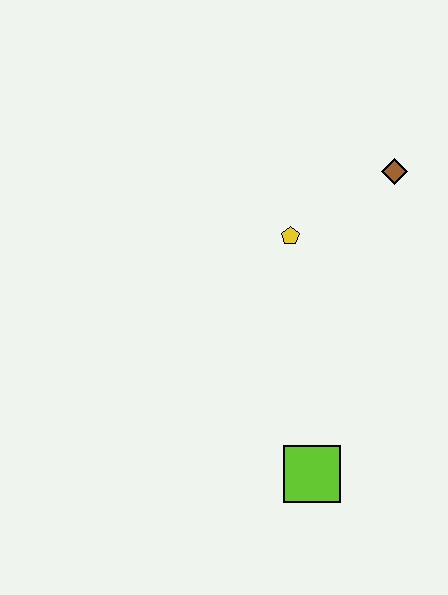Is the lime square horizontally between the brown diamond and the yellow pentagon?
Yes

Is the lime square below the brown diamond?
Yes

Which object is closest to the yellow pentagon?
The brown diamond is closest to the yellow pentagon.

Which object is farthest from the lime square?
The brown diamond is farthest from the lime square.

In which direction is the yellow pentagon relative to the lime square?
The yellow pentagon is above the lime square.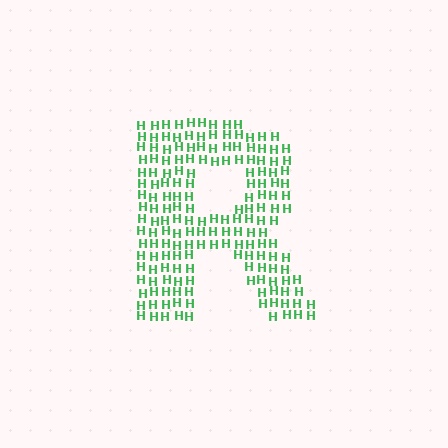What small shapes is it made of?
It is made of small letter H's.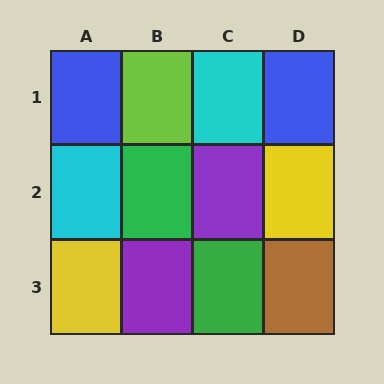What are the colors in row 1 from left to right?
Blue, lime, cyan, blue.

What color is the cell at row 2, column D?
Yellow.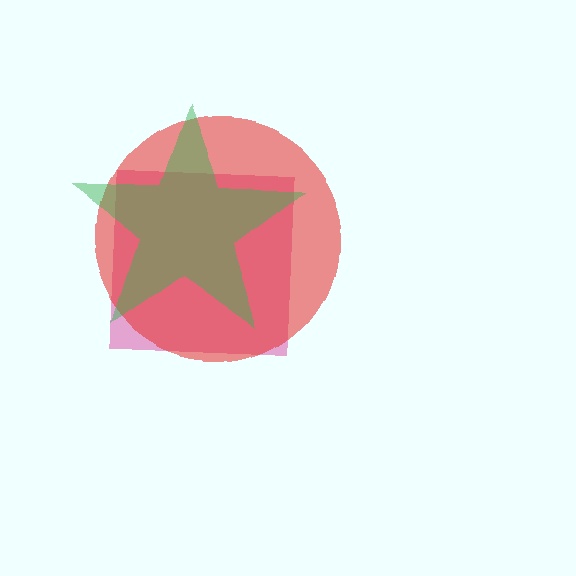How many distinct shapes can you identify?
There are 3 distinct shapes: a magenta square, a red circle, a green star.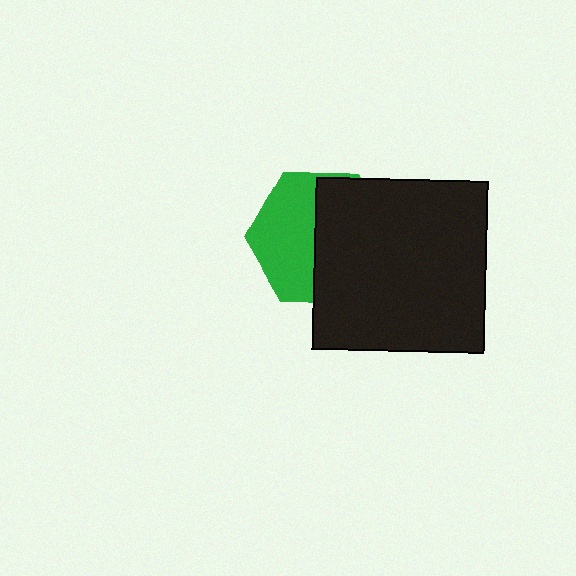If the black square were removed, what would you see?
You would see the complete green hexagon.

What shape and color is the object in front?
The object in front is a black square.